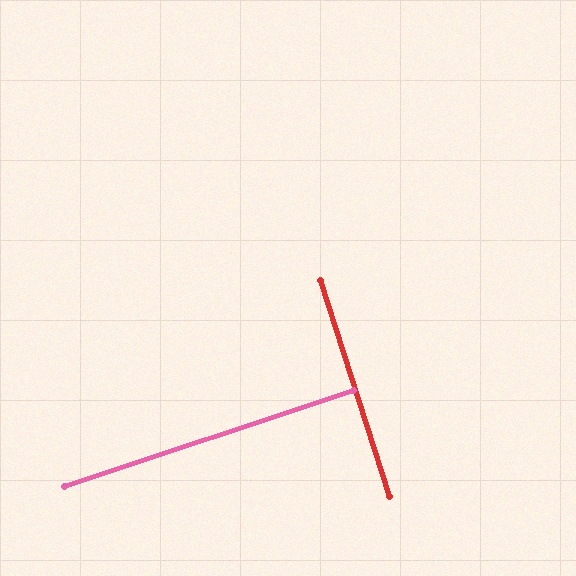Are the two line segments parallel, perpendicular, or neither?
Perpendicular — they meet at approximately 89°.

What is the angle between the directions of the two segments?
Approximately 89 degrees.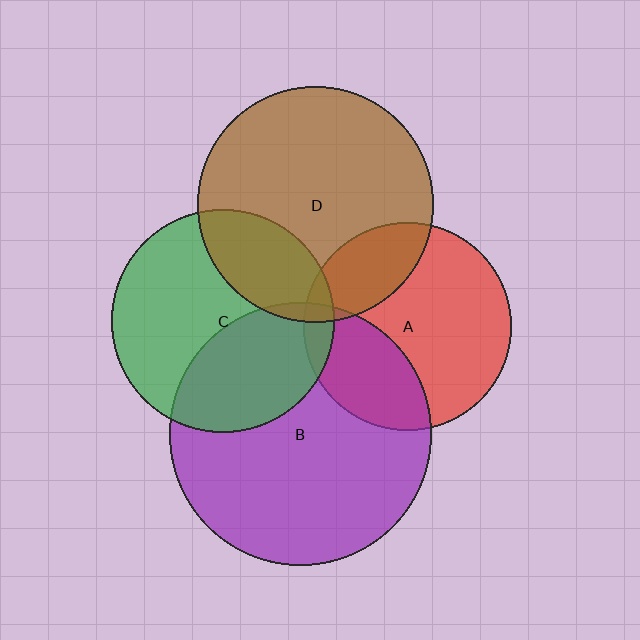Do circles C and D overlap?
Yes.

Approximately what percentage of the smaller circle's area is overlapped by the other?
Approximately 25%.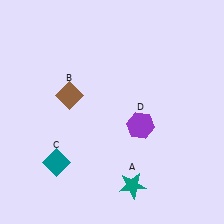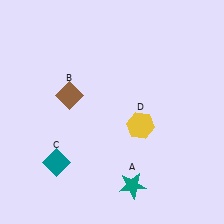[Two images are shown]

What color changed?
The hexagon (D) changed from purple in Image 1 to yellow in Image 2.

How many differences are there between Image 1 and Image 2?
There is 1 difference between the two images.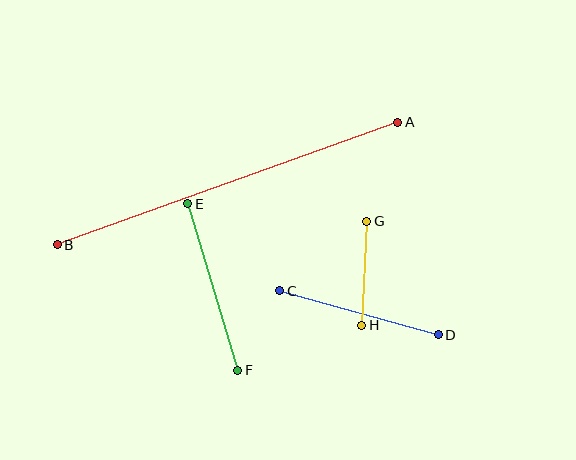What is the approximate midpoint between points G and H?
The midpoint is at approximately (364, 273) pixels.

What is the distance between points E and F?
The distance is approximately 174 pixels.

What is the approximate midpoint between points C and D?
The midpoint is at approximately (359, 313) pixels.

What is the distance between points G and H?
The distance is approximately 104 pixels.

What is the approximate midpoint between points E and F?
The midpoint is at approximately (213, 287) pixels.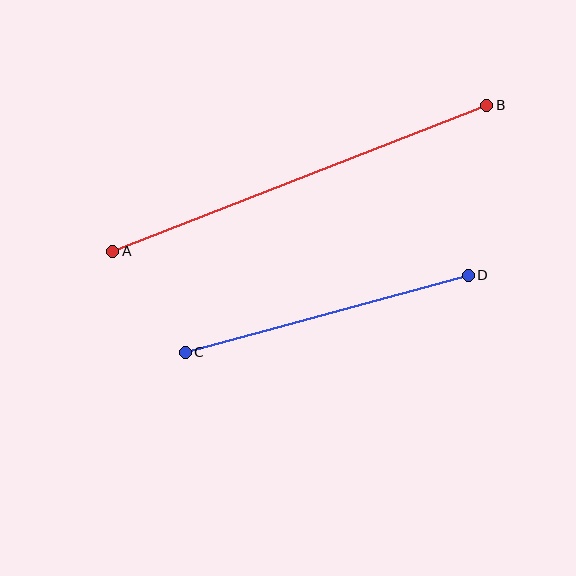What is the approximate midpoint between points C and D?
The midpoint is at approximately (327, 314) pixels.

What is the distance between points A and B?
The distance is approximately 401 pixels.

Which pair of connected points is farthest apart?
Points A and B are farthest apart.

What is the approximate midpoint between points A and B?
The midpoint is at approximately (300, 178) pixels.